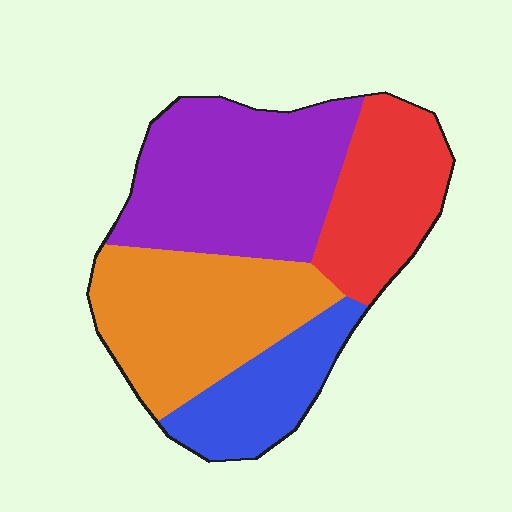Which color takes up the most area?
Purple, at roughly 35%.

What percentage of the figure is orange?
Orange covers around 30% of the figure.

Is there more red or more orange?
Orange.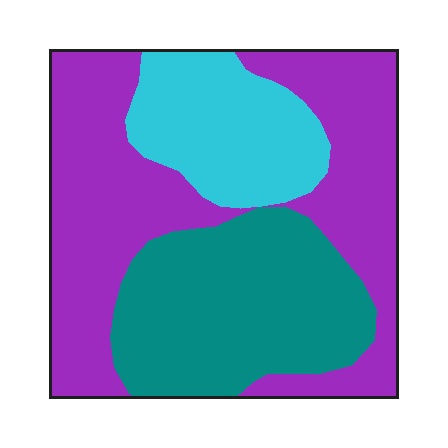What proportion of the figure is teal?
Teal takes up about one third (1/3) of the figure.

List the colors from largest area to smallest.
From largest to smallest: purple, teal, cyan.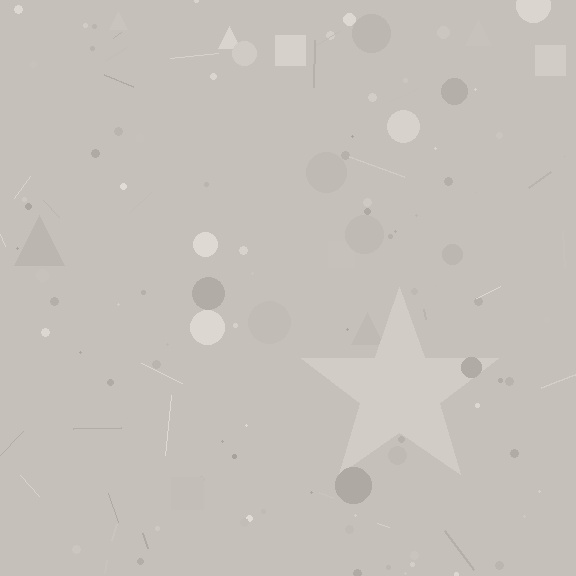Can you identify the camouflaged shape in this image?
The camouflaged shape is a star.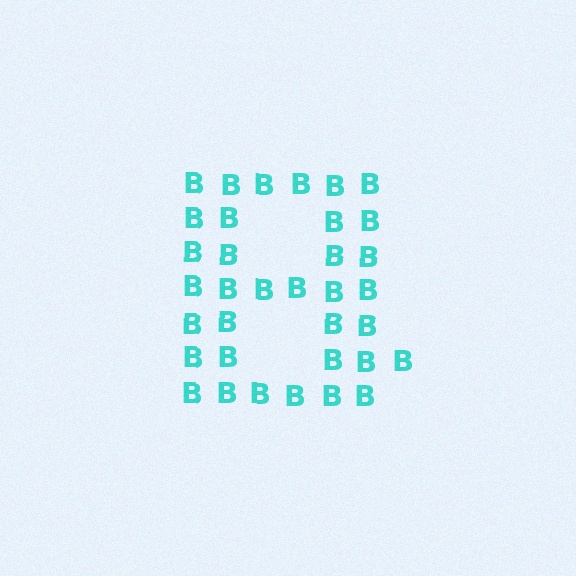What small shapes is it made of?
It is made of small letter B's.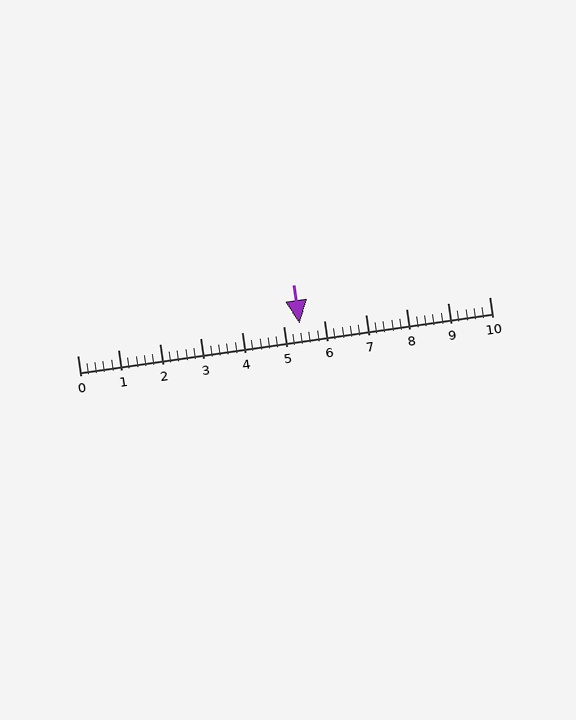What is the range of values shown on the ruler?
The ruler shows values from 0 to 10.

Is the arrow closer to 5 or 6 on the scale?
The arrow is closer to 5.